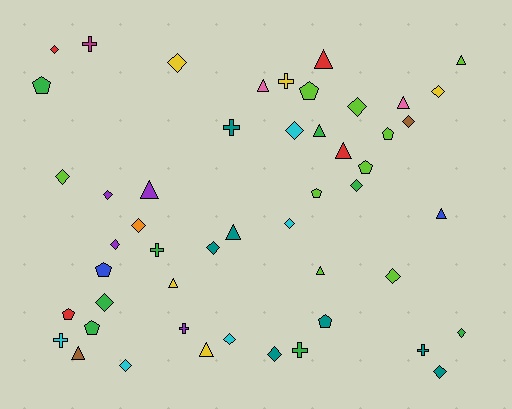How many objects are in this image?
There are 50 objects.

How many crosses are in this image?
There are 8 crosses.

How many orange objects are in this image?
There is 1 orange object.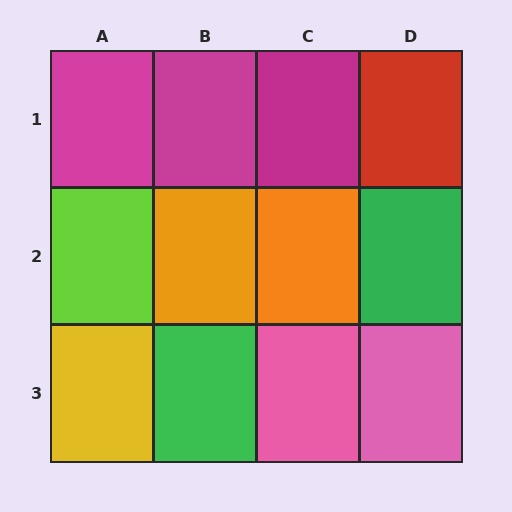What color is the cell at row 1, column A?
Magenta.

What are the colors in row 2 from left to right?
Lime, orange, orange, green.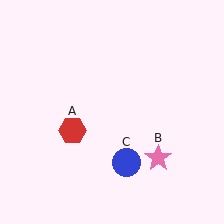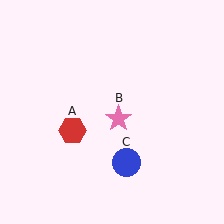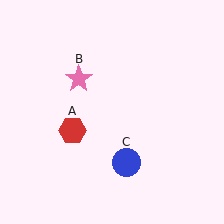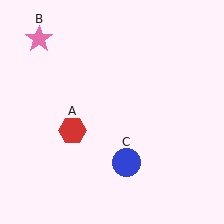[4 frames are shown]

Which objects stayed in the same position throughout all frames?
Red hexagon (object A) and blue circle (object C) remained stationary.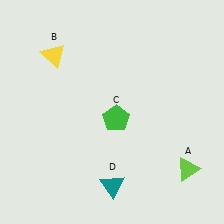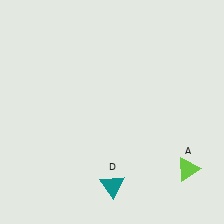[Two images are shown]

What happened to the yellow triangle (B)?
The yellow triangle (B) was removed in Image 2. It was in the top-left area of Image 1.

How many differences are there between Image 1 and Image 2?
There are 2 differences between the two images.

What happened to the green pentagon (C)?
The green pentagon (C) was removed in Image 2. It was in the bottom-right area of Image 1.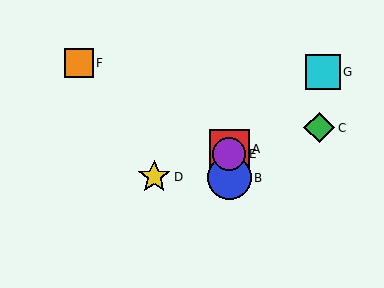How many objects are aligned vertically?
3 objects (A, B, E) are aligned vertically.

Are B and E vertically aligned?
Yes, both are at x≈229.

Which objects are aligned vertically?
Objects A, B, E are aligned vertically.